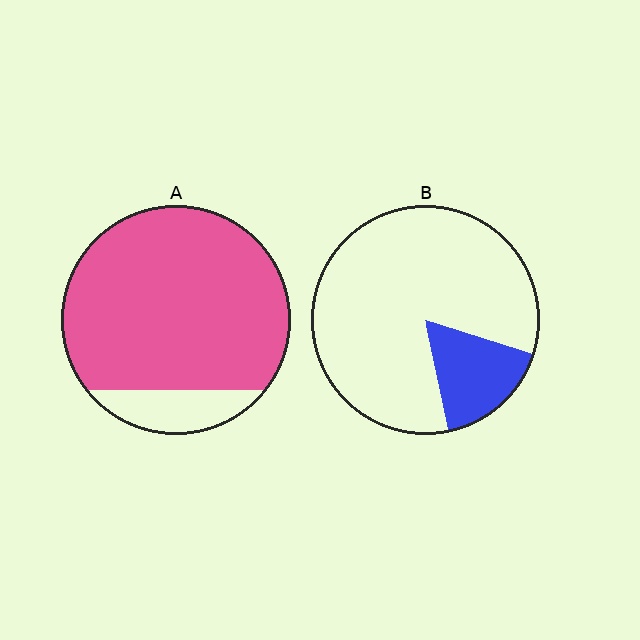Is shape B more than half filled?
No.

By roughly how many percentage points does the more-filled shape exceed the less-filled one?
By roughly 70 percentage points (A over B).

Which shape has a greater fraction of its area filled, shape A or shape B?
Shape A.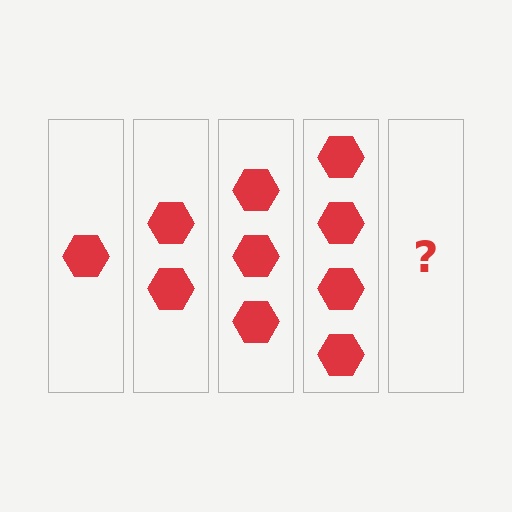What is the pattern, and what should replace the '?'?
The pattern is that each step adds one more hexagon. The '?' should be 5 hexagons.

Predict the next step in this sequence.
The next step is 5 hexagons.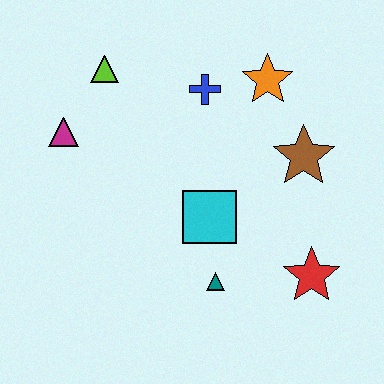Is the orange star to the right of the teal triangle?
Yes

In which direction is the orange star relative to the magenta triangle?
The orange star is to the right of the magenta triangle.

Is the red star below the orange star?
Yes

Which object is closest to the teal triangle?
The cyan square is closest to the teal triangle.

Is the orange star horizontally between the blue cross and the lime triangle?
No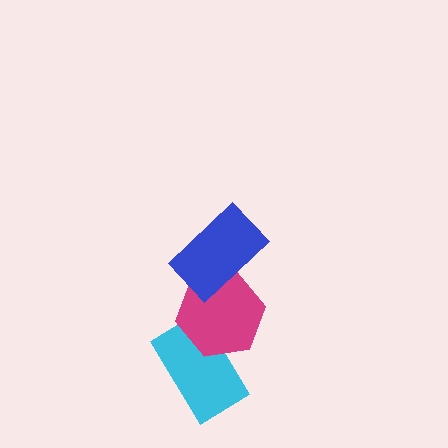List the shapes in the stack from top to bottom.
From top to bottom: the blue rectangle, the magenta hexagon, the cyan rectangle.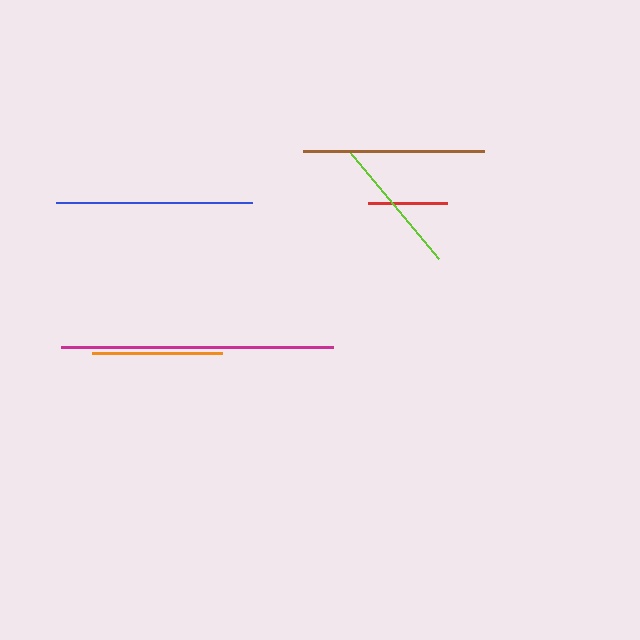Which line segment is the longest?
The magenta line is the longest at approximately 272 pixels.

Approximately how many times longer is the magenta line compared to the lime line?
The magenta line is approximately 1.9 times the length of the lime line.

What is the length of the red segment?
The red segment is approximately 80 pixels long.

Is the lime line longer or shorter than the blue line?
The blue line is longer than the lime line.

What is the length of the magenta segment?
The magenta segment is approximately 272 pixels long.